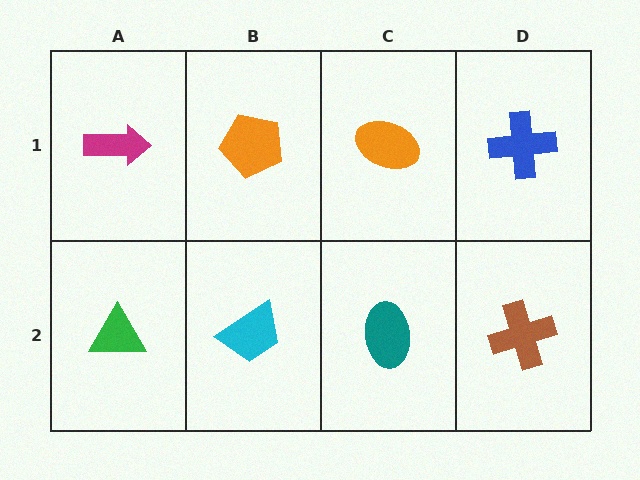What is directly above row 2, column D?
A blue cross.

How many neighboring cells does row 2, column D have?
2.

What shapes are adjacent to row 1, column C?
A teal ellipse (row 2, column C), an orange pentagon (row 1, column B), a blue cross (row 1, column D).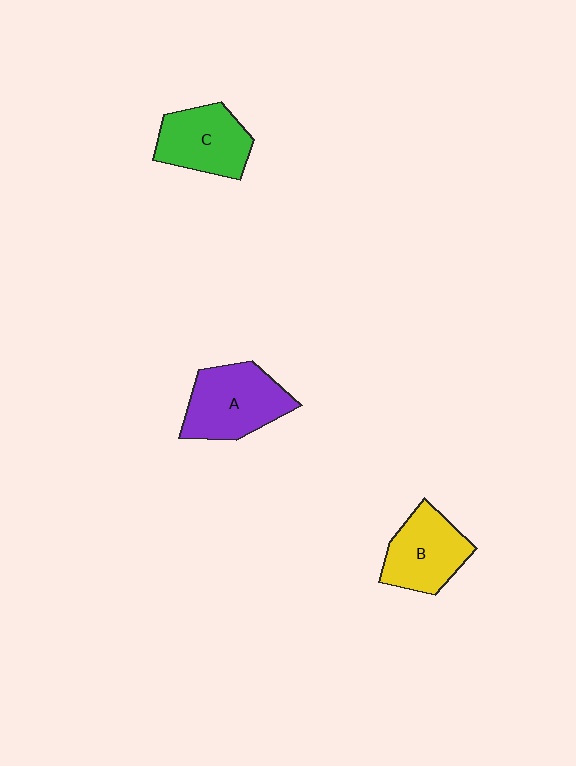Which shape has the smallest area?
Shape C (green).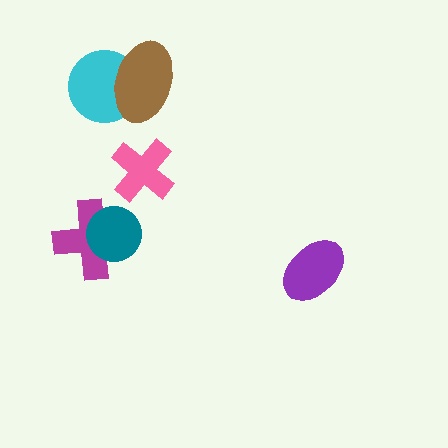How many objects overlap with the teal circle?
1 object overlaps with the teal circle.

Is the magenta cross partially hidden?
Yes, it is partially covered by another shape.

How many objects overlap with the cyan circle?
1 object overlaps with the cyan circle.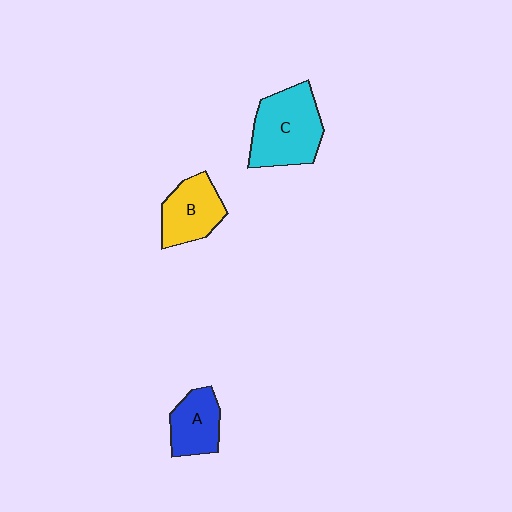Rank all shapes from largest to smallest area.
From largest to smallest: C (cyan), B (yellow), A (blue).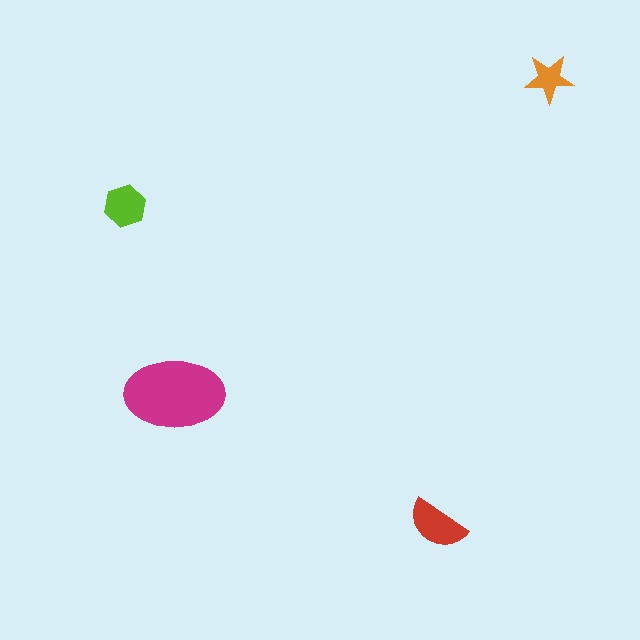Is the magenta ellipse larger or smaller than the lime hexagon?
Larger.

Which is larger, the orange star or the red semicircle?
The red semicircle.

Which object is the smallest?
The orange star.